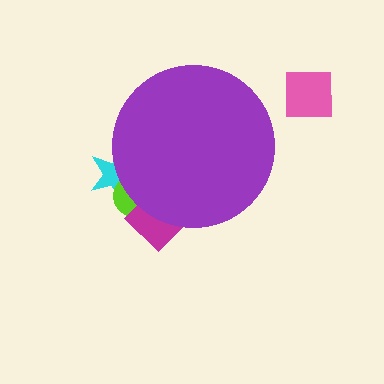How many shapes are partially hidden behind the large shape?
3 shapes are partially hidden.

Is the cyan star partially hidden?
Yes, the cyan star is partially hidden behind the purple circle.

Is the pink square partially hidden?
No, the pink square is fully visible.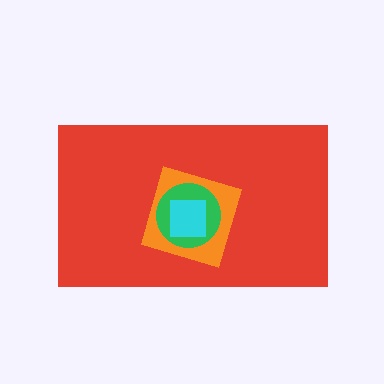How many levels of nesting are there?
4.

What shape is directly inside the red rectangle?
The orange diamond.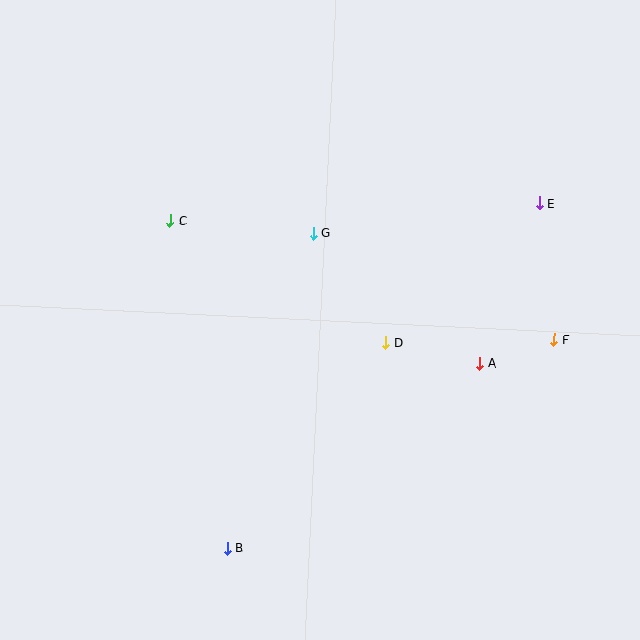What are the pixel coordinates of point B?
Point B is at (227, 548).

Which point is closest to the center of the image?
Point D at (386, 342) is closest to the center.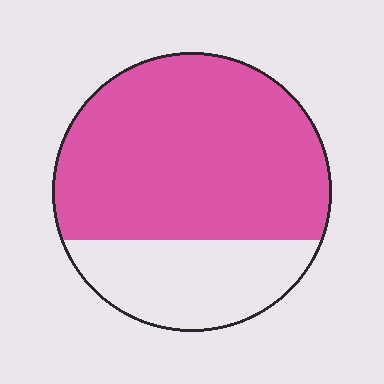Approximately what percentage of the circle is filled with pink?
Approximately 70%.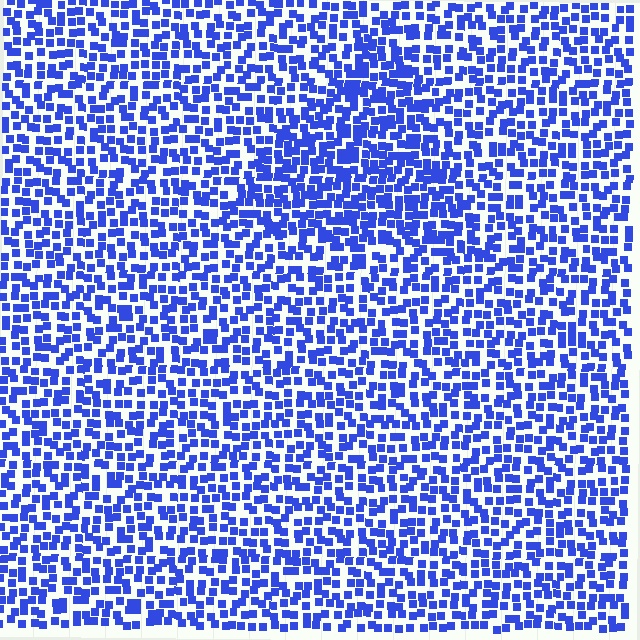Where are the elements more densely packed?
The elements are more densely packed inside the triangle boundary.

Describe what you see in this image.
The image contains small blue elements arranged at two different densities. A triangle-shaped region is visible where the elements are more densely packed than the surrounding area.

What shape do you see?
I see a triangle.